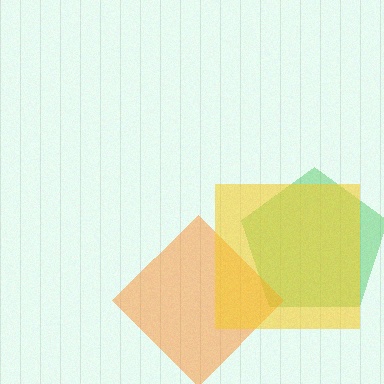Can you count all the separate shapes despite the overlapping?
Yes, there are 3 separate shapes.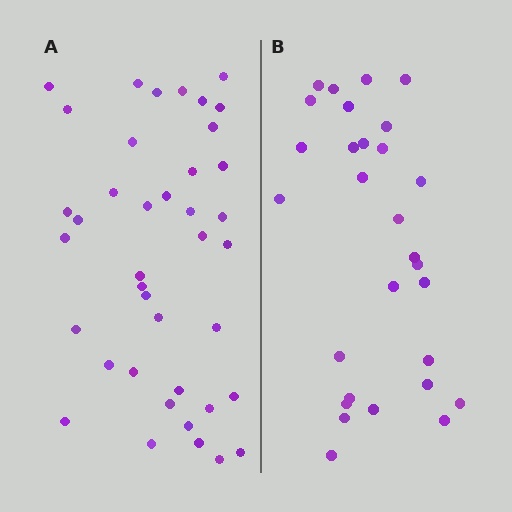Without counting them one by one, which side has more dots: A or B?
Region A (the left region) has more dots.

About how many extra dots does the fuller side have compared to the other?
Region A has roughly 12 or so more dots than region B.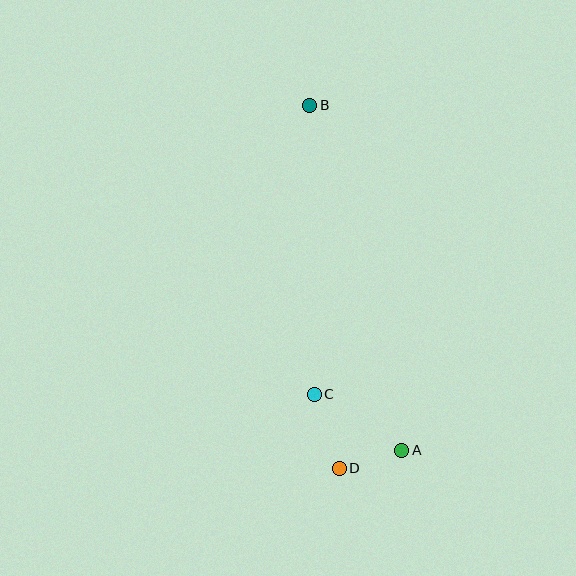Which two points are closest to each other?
Points A and D are closest to each other.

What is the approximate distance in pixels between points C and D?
The distance between C and D is approximately 78 pixels.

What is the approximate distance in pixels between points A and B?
The distance between A and B is approximately 357 pixels.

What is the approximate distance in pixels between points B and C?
The distance between B and C is approximately 289 pixels.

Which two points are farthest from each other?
Points B and D are farthest from each other.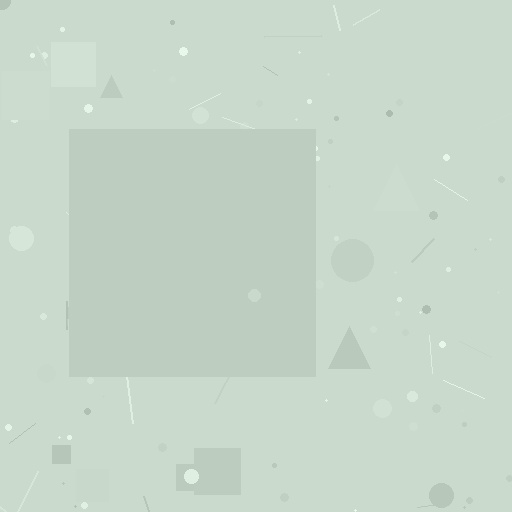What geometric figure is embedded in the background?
A square is embedded in the background.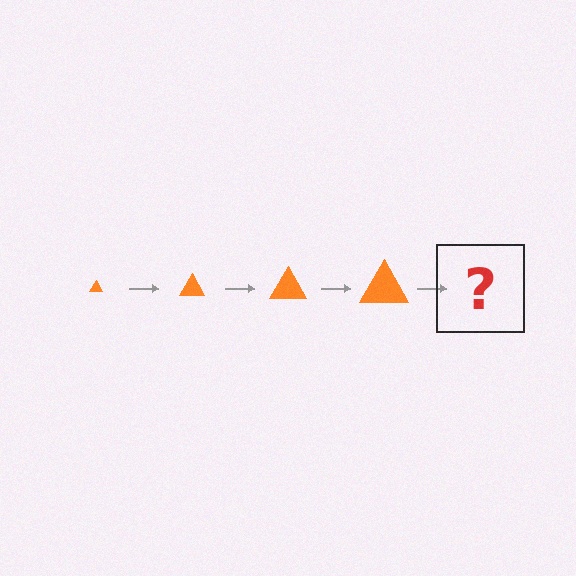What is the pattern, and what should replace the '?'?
The pattern is that the triangle gets progressively larger each step. The '?' should be an orange triangle, larger than the previous one.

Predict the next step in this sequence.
The next step is an orange triangle, larger than the previous one.